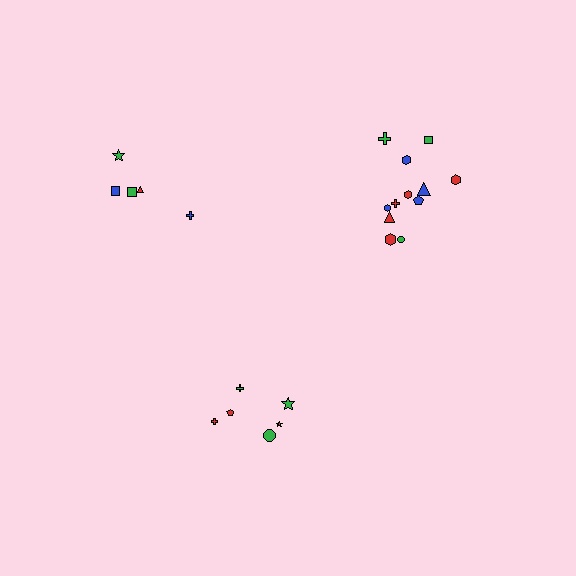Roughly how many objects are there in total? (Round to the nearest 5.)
Roughly 25 objects in total.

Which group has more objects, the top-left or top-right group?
The top-right group.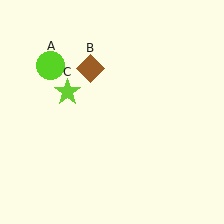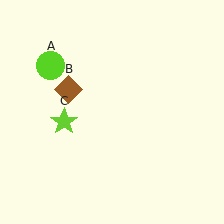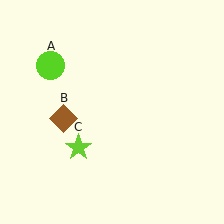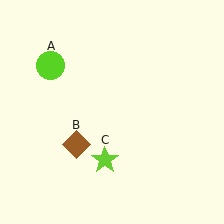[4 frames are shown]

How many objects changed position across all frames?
2 objects changed position: brown diamond (object B), lime star (object C).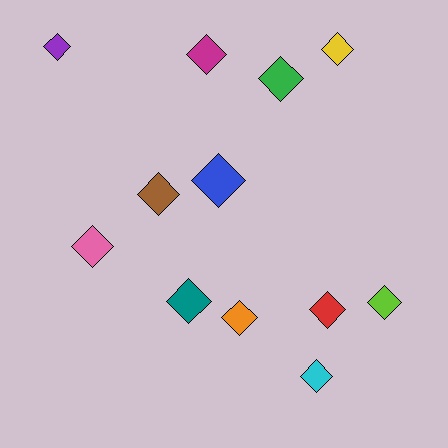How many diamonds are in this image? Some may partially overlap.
There are 12 diamonds.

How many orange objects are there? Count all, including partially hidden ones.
There is 1 orange object.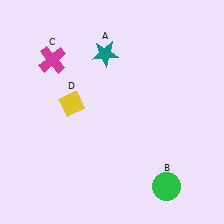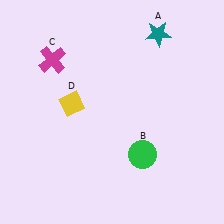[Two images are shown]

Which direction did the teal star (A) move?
The teal star (A) moved right.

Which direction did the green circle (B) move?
The green circle (B) moved up.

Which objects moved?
The objects that moved are: the teal star (A), the green circle (B).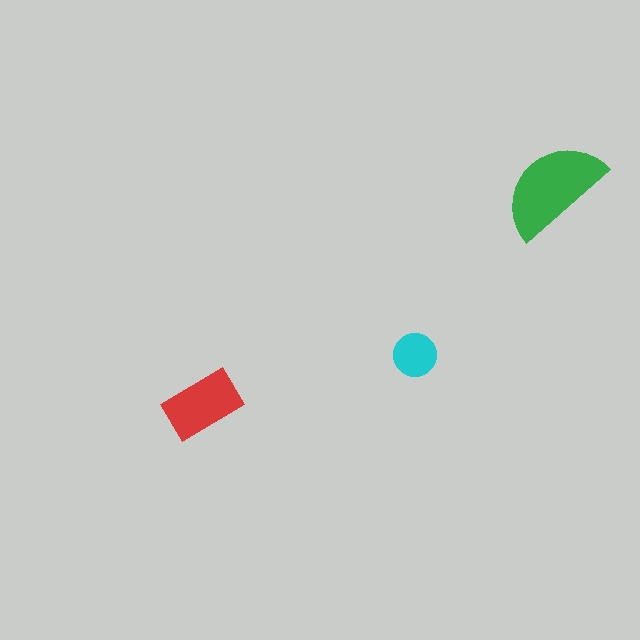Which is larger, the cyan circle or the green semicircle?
The green semicircle.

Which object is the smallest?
The cyan circle.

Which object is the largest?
The green semicircle.